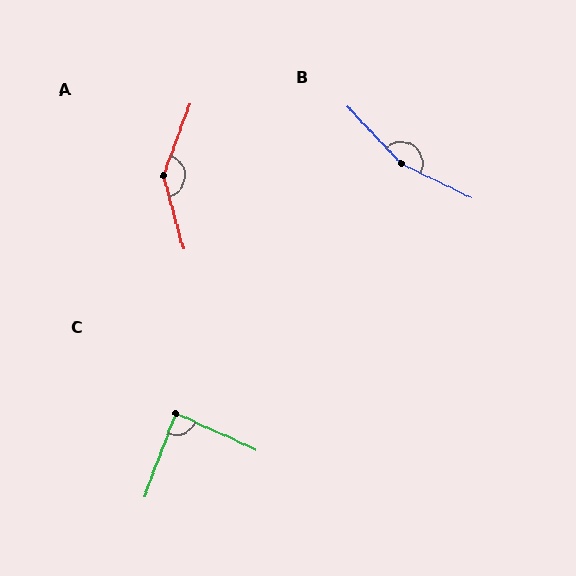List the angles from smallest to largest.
C (86°), A (145°), B (159°).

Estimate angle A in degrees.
Approximately 145 degrees.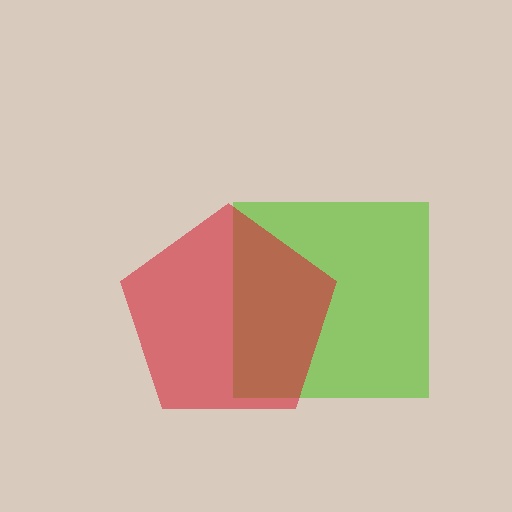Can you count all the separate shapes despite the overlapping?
Yes, there are 2 separate shapes.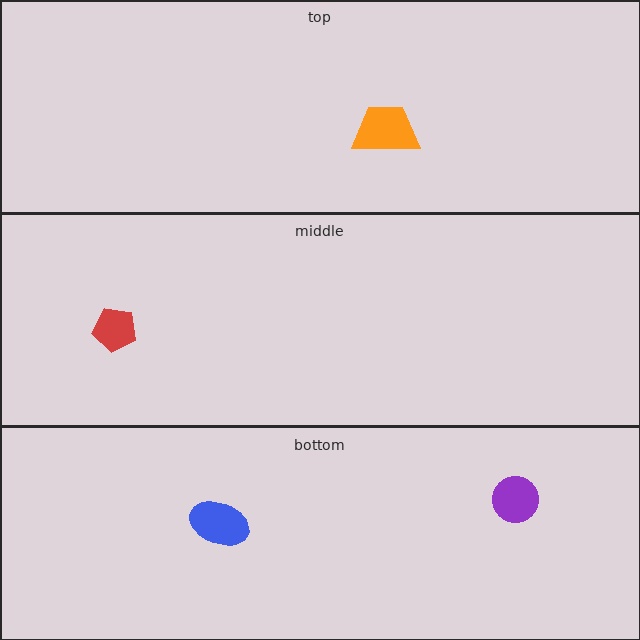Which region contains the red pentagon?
The middle region.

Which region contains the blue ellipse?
The bottom region.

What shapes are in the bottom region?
The blue ellipse, the purple circle.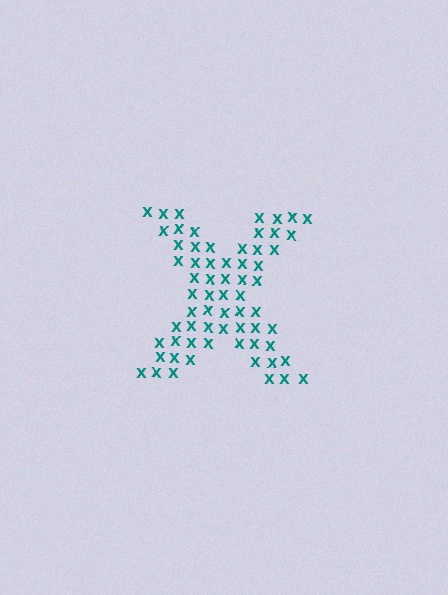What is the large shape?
The large shape is the letter X.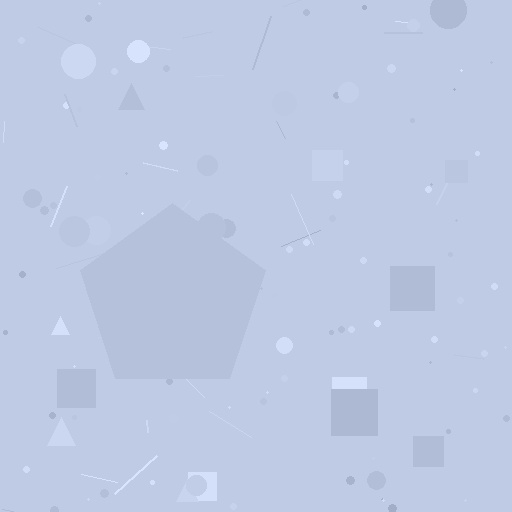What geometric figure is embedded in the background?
A pentagon is embedded in the background.